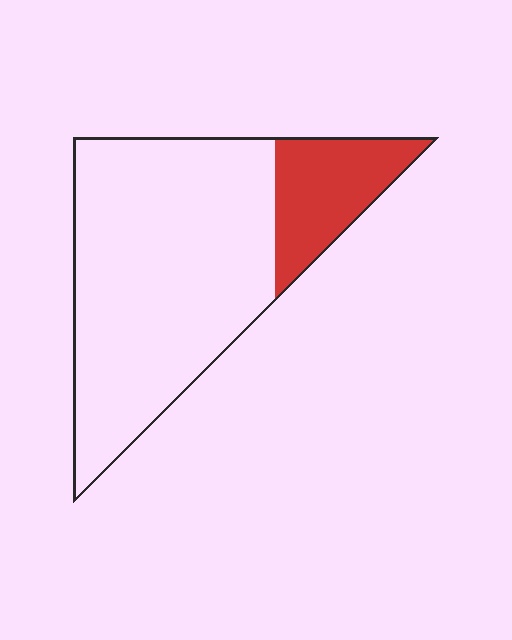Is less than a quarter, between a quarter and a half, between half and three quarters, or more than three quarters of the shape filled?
Less than a quarter.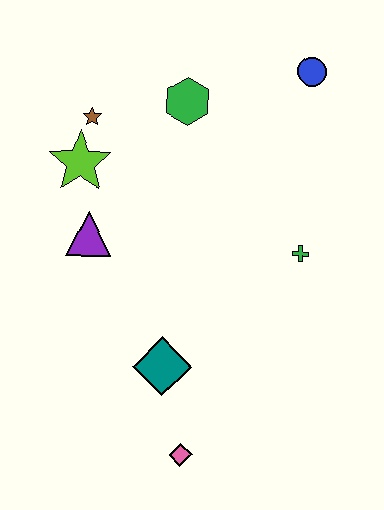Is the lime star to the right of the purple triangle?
No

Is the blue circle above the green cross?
Yes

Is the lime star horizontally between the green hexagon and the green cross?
No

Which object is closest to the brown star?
The lime star is closest to the brown star.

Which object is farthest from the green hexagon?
The pink diamond is farthest from the green hexagon.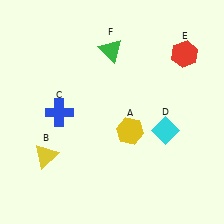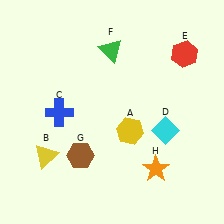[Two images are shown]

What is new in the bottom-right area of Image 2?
An orange star (H) was added in the bottom-right area of Image 2.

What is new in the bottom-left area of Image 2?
A brown hexagon (G) was added in the bottom-left area of Image 2.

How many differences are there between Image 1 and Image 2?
There are 2 differences between the two images.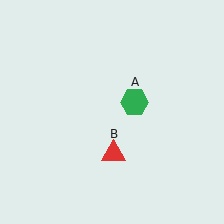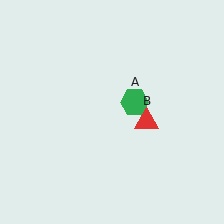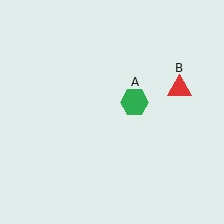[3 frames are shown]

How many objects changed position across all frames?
1 object changed position: red triangle (object B).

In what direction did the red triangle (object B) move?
The red triangle (object B) moved up and to the right.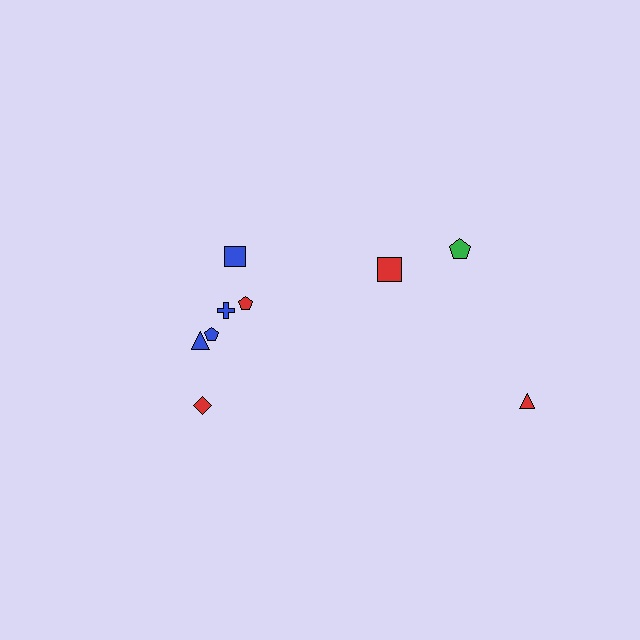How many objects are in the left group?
There are 6 objects.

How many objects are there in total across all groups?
There are 9 objects.